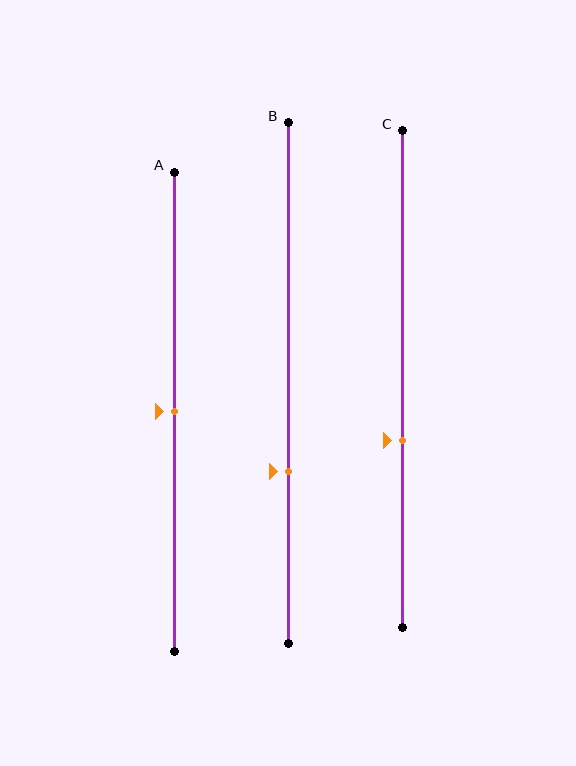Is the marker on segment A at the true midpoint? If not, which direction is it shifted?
Yes, the marker on segment A is at the true midpoint.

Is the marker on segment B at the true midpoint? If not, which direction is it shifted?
No, the marker on segment B is shifted downward by about 17% of the segment length.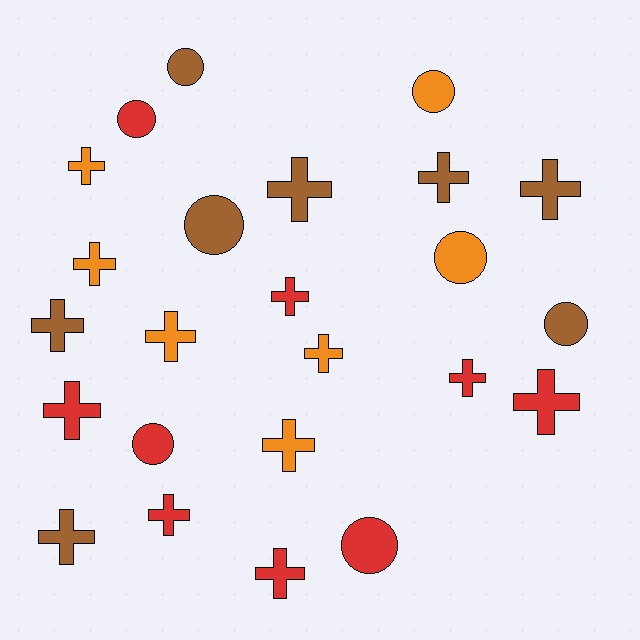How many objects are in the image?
There are 24 objects.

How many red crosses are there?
There are 6 red crosses.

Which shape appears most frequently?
Cross, with 16 objects.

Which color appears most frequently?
Red, with 9 objects.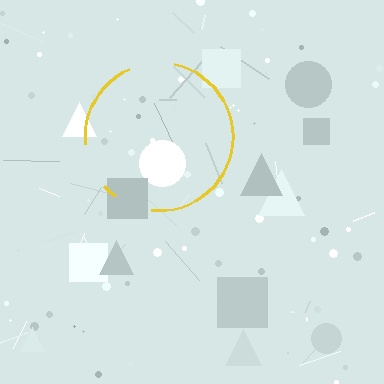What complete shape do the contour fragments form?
The contour fragments form a circle.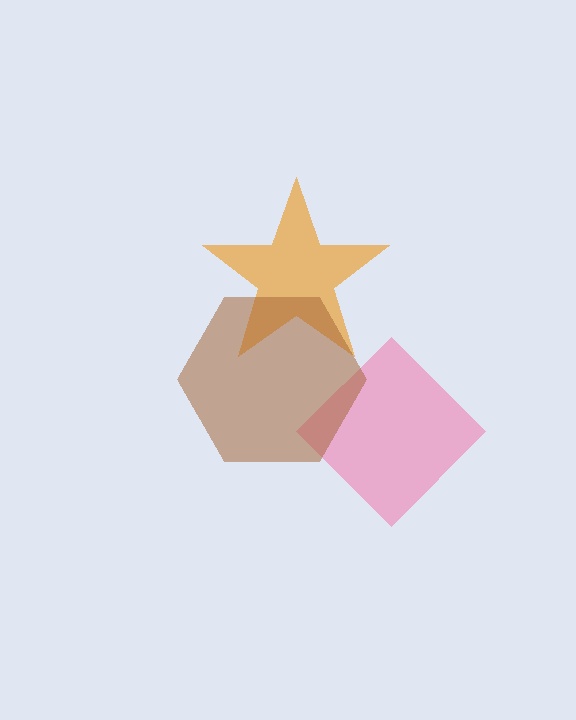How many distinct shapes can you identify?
There are 3 distinct shapes: an orange star, a pink diamond, a brown hexagon.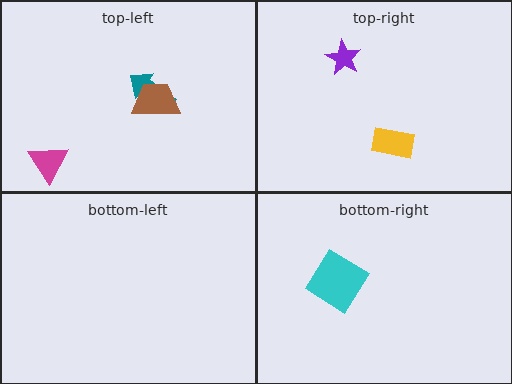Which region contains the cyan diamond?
The bottom-right region.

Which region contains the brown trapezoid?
The top-left region.